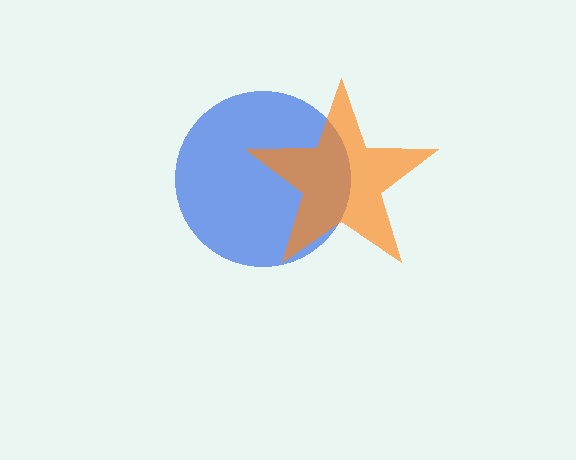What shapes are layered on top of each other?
The layered shapes are: a blue circle, an orange star.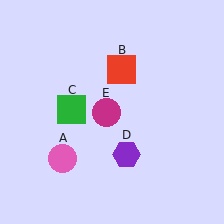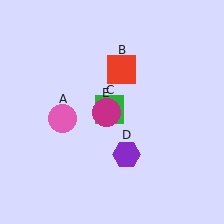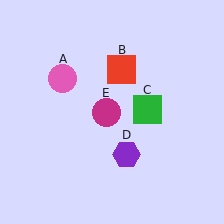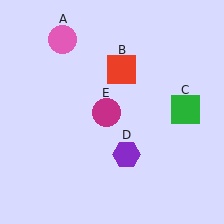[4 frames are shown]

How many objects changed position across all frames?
2 objects changed position: pink circle (object A), green square (object C).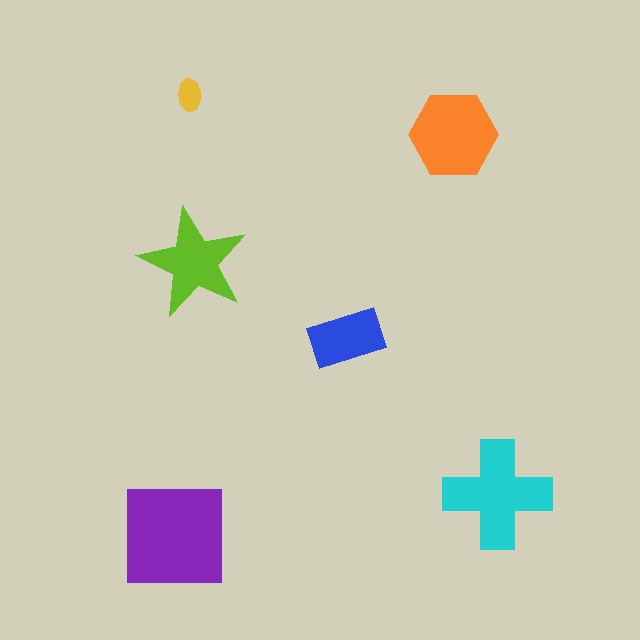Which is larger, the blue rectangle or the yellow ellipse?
The blue rectangle.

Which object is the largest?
The purple square.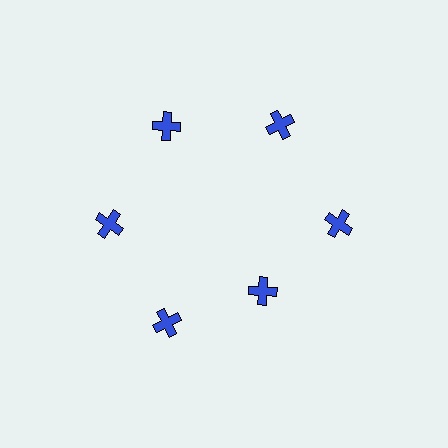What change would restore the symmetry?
The symmetry would be restored by moving it outward, back onto the ring so that all 6 crosses sit at equal angles and equal distance from the center.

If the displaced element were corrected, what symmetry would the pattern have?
It would have 6-fold rotational symmetry — the pattern would map onto itself every 60 degrees.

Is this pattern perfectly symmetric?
No. The 6 blue crosses are arranged in a ring, but one element near the 5 o'clock position is pulled inward toward the center, breaking the 6-fold rotational symmetry.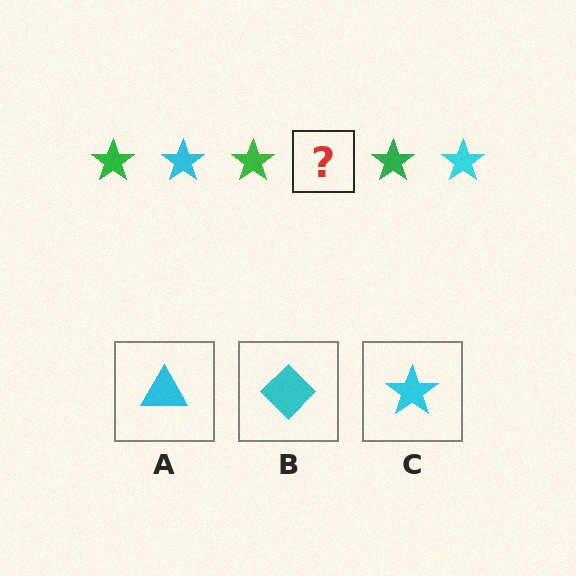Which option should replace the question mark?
Option C.